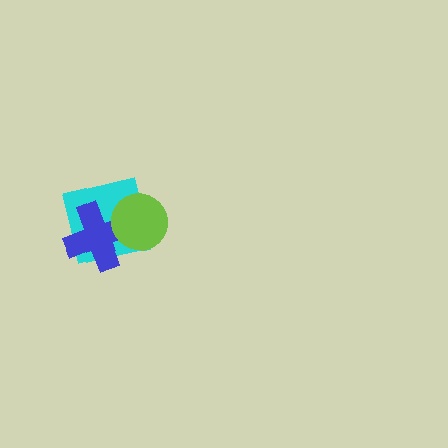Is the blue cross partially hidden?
Yes, it is partially covered by another shape.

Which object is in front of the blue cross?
The lime circle is in front of the blue cross.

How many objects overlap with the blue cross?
2 objects overlap with the blue cross.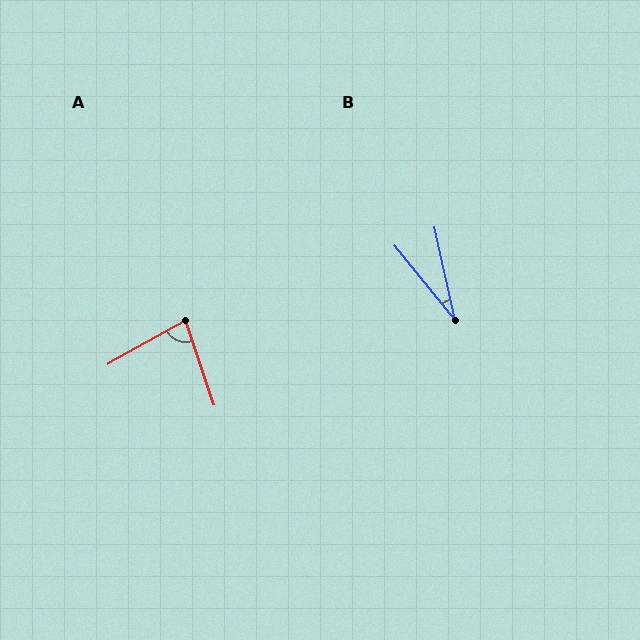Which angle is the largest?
A, at approximately 79 degrees.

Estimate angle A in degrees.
Approximately 79 degrees.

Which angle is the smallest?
B, at approximately 27 degrees.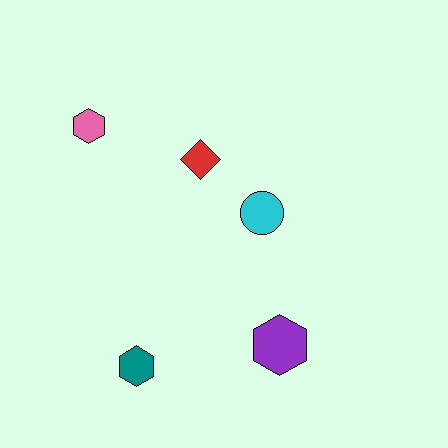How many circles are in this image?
There is 1 circle.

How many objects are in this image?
There are 5 objects.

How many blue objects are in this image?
There are no blue objects.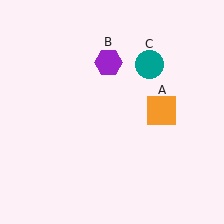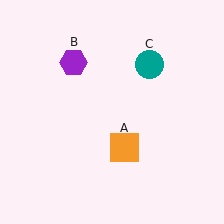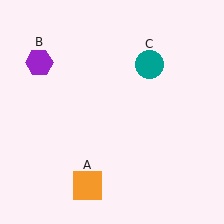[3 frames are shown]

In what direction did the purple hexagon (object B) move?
The purple hexagon (object B) moved left.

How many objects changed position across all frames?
2 objects changed position: orange square (object A), purple hexagon (object B).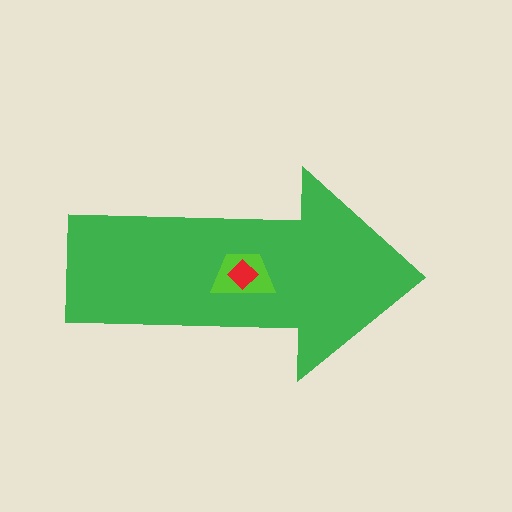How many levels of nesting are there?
3.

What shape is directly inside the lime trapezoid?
The red diamond.